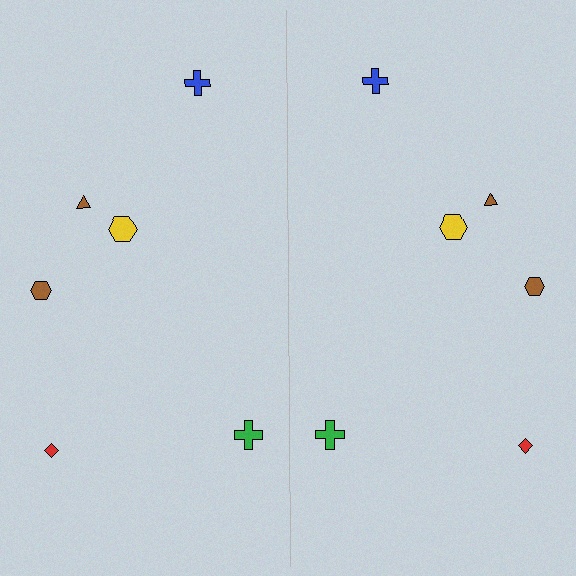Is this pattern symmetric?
Yes, this pattern has bilateral (reflection) symmetry.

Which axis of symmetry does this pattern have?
The pattern has a vertical axis of symmetry running through the center of the image.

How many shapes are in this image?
There are 12 shapes in this image.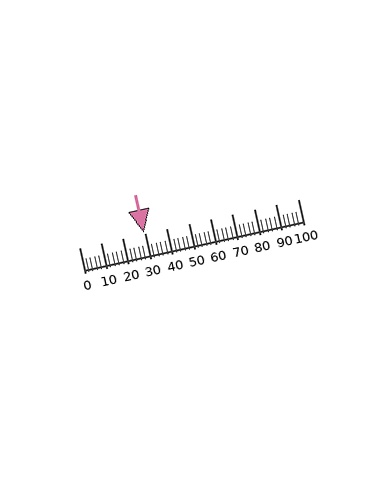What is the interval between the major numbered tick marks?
The major tick marks are spaced 10 units apart.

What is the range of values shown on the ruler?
The ruler shows values from 0 to 100.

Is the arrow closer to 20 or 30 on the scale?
The arrow is closer to 30.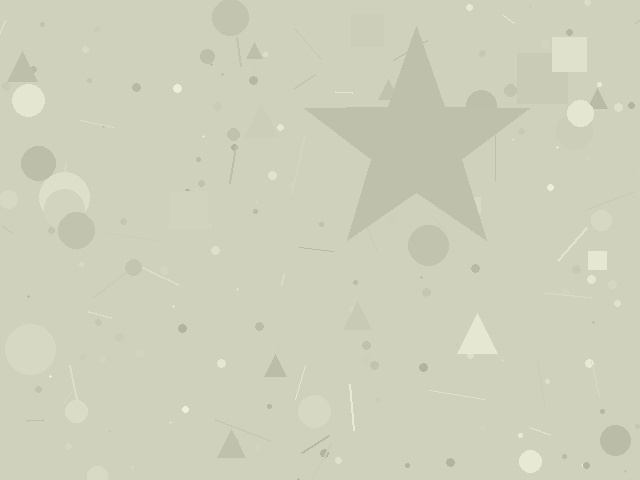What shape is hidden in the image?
A star is hidden in the image.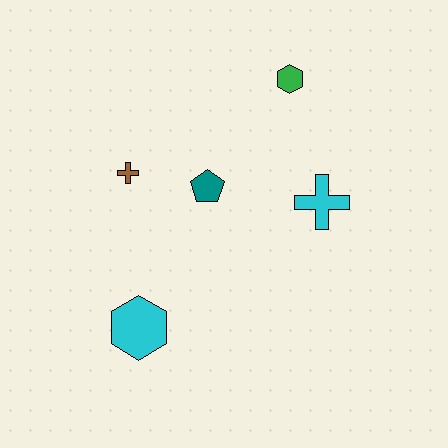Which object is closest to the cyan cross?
The teal pentagon is closest to the cyan cross.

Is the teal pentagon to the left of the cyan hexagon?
No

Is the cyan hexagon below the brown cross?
Yes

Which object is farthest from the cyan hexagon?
The green hexagon is farthest from the cyan hexagon.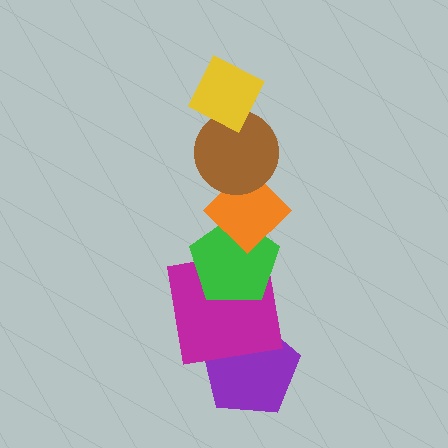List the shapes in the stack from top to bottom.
From top to bottom: the yellow diamond, the brown circle, the orange diamond, the green pentagon, the magenta square, the purple pentagon.